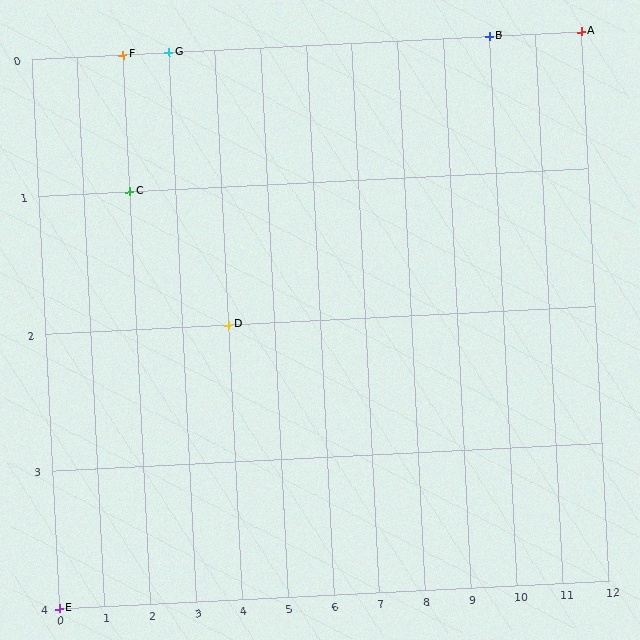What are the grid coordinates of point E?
Point E is at grid coordinates (0, 4).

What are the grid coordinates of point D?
Point D is at grid coordinates (4, 2).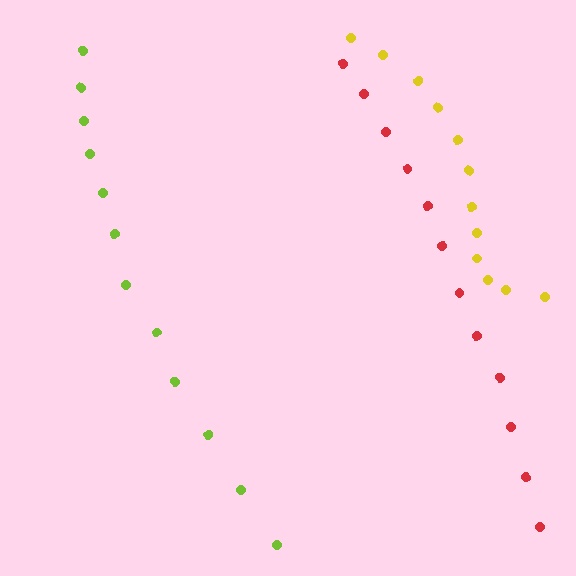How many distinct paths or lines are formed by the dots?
There are 3 distinct paths.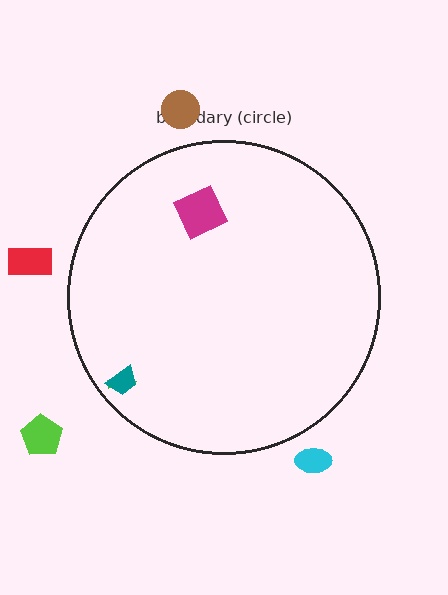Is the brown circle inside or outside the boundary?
Outside.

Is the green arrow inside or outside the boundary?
Inside.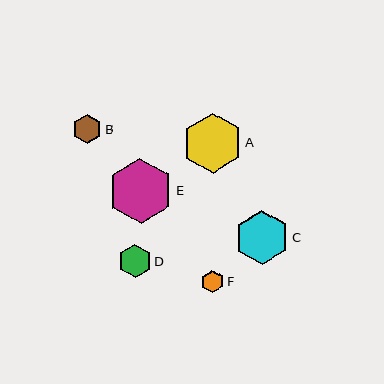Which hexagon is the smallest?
Hexagon F is the smallest with a size of approximately 22 pixels.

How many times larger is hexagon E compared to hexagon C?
Hexagon E is approximately 1.2 times the size of hexagon C.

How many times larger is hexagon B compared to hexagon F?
Hexagon B is approximately 1.3 times the size of hexagon F.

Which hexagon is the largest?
Hexagon E is the largest with a size of approximately 65 pixels.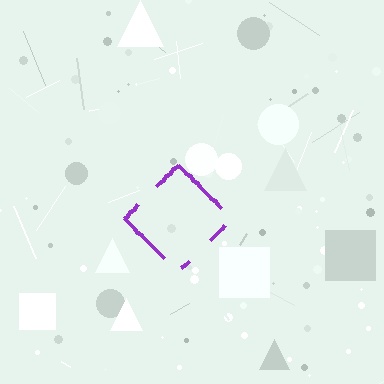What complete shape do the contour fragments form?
The contour fragments form a diamond.